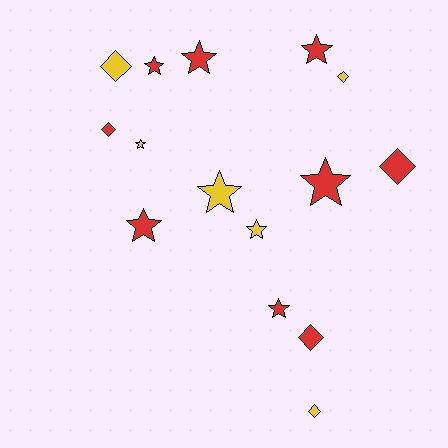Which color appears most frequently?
Red, with 9 objects.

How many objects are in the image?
There are 15 objects.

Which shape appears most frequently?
Star, with 9 objects.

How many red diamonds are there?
There are 3 red diamonds.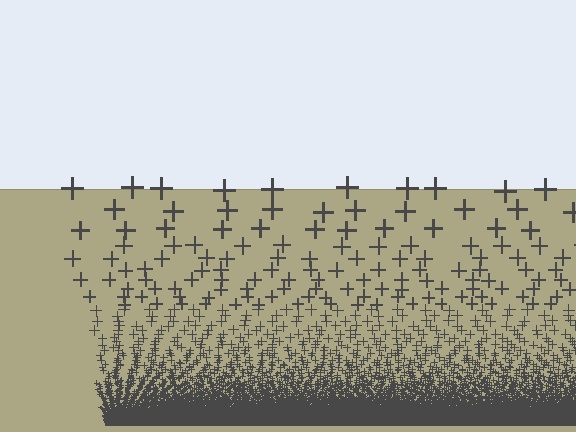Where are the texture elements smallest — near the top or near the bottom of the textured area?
Near the bottom.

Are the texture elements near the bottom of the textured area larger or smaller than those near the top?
Smaller. The gradient is inverted — elements near the bottom are smaller and denser.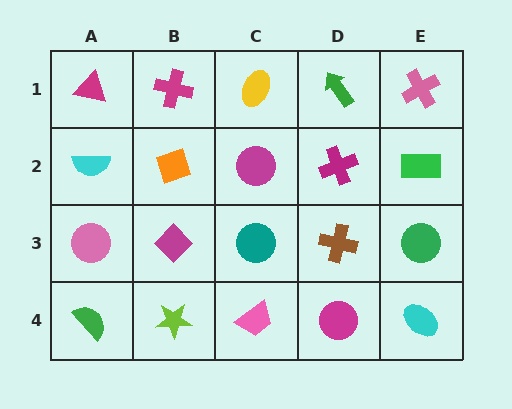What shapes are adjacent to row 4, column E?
A green circle (row 3, column E), a magenta circle (row 4, column D).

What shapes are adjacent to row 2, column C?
A yellow ellipse (row 1, column C), a teal circle (row 3, column C), an orange diamond (row 2, column B), a magenta cross (row 2, column D).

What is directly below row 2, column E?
A green circle.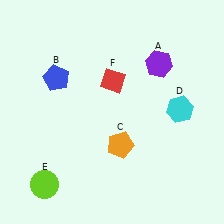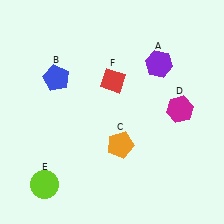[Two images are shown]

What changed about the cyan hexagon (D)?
In Image 1, D is cyan. In Image 2, it changed to magenta.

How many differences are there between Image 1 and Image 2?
There is 1 difference between the two images.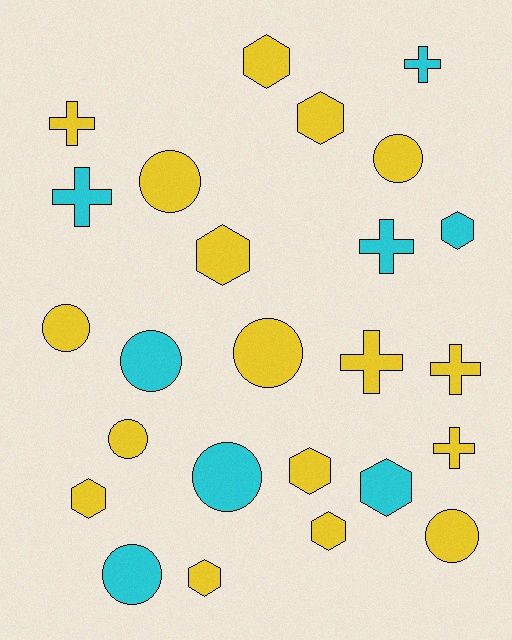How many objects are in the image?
There are 25 objects.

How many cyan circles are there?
There are 3 cyan circles.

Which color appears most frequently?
Yellow, with 17 objects.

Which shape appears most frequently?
Circle, with 9 objects.